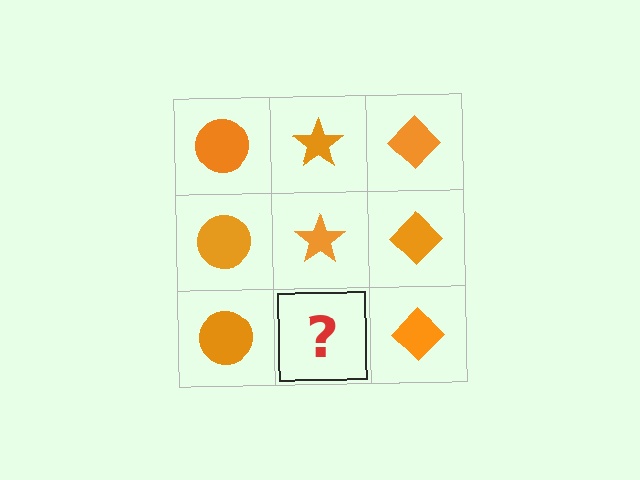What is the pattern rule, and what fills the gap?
The rule is that each column has a consistent shape. The gap should be filled with an orange star.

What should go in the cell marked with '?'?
The missing cell should contain an orange star.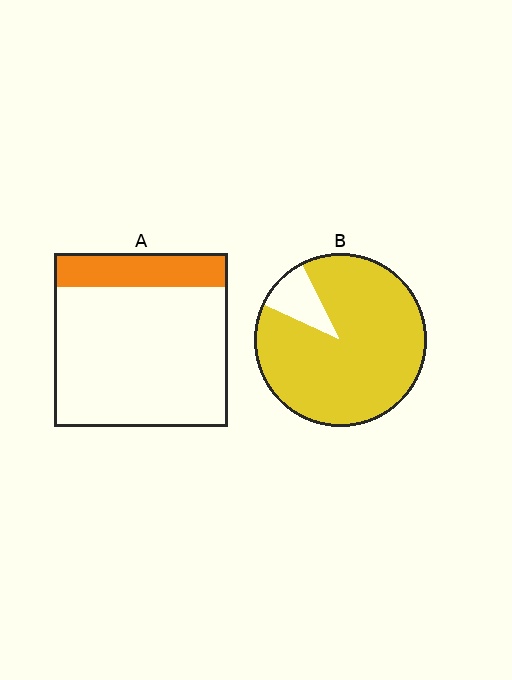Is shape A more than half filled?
No.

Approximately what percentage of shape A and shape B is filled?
A is approximately 20% and B is approximately 90%.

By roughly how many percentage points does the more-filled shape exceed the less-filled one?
By roughly 70 percentage points (B over A).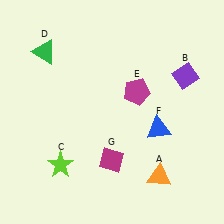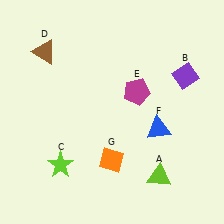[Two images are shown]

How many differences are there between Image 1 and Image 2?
There are 3 differences between the two images.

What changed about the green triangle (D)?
In Image 1, D is green. In Image 2, it changed to brown.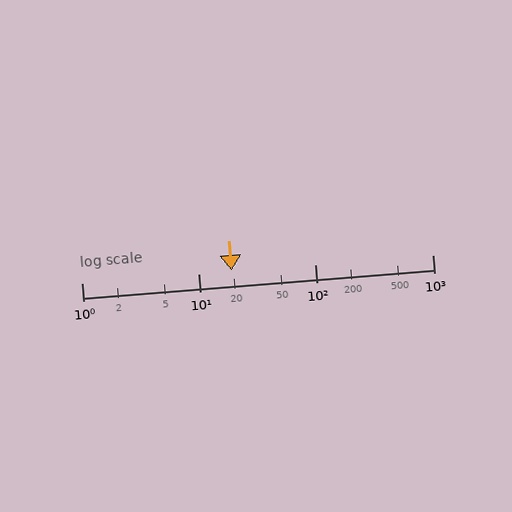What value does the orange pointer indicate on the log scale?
The pointer indicates approximately 19.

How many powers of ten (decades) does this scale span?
The scale spans 3 decades, from 1 to 1000.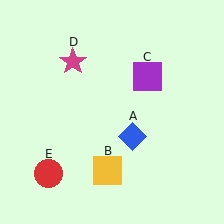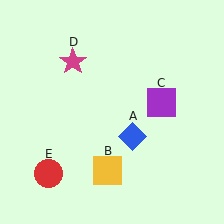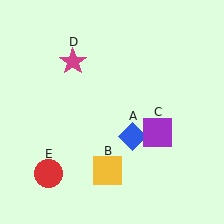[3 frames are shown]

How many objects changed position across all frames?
1 object changed position: purple square (object C).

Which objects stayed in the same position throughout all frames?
Blue diamond (object A) and yellow square (object B) and magenta star (object D) and red circle (object E) remained stationary.